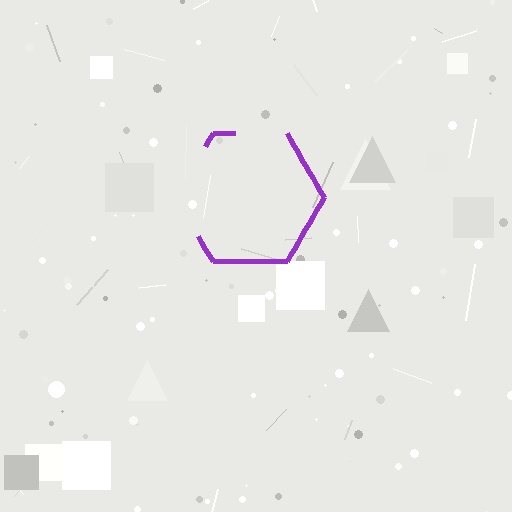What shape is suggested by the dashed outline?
The dashed outline suggests a hexagon.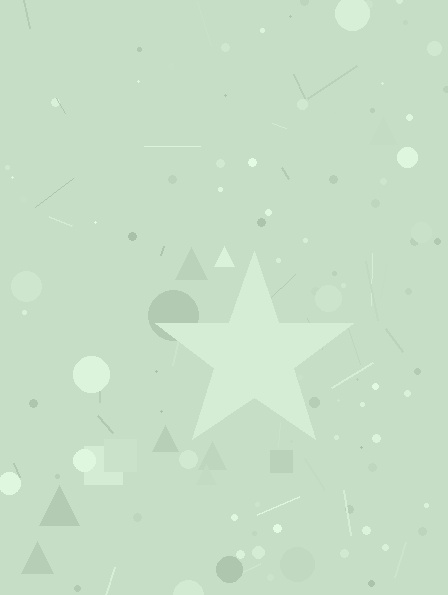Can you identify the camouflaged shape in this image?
The camouflaged shape is a star.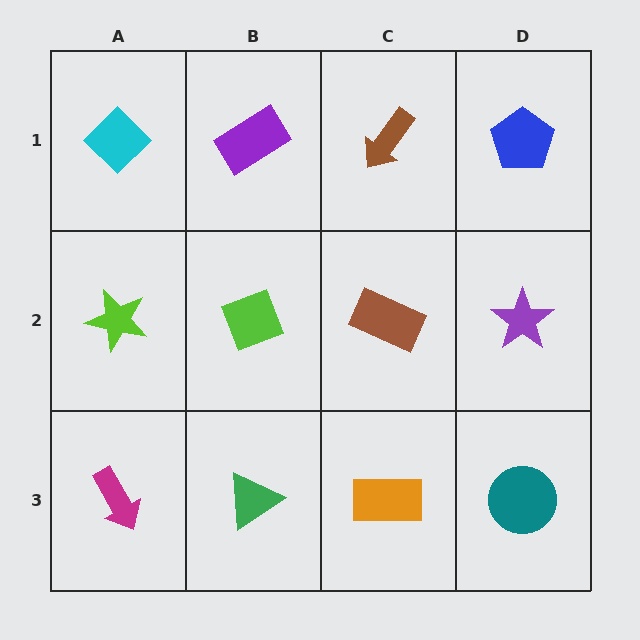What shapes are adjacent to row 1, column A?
A lime star (row 2, column A), a purple rectangle (row 1, column B).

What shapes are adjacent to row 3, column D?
A purple star (row 2, column D), an orange rectangle (row 3, column C).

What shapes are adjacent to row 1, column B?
A lime diamond (row 2, column B), a cyan diamond (row 1, column A), a brown arrow (row 1, column C).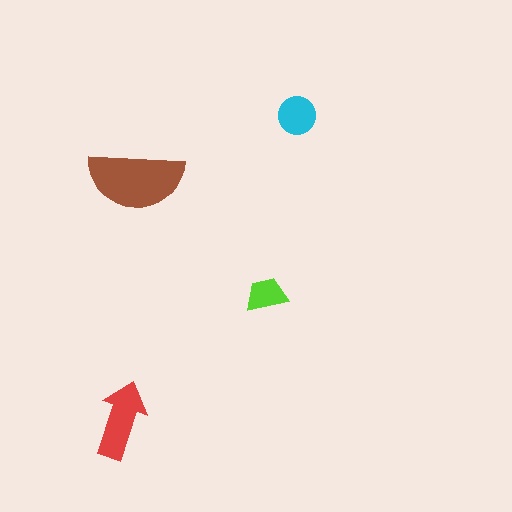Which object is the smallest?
The lime trapezoid.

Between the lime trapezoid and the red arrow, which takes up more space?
The red arrow.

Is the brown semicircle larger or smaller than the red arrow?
Larger.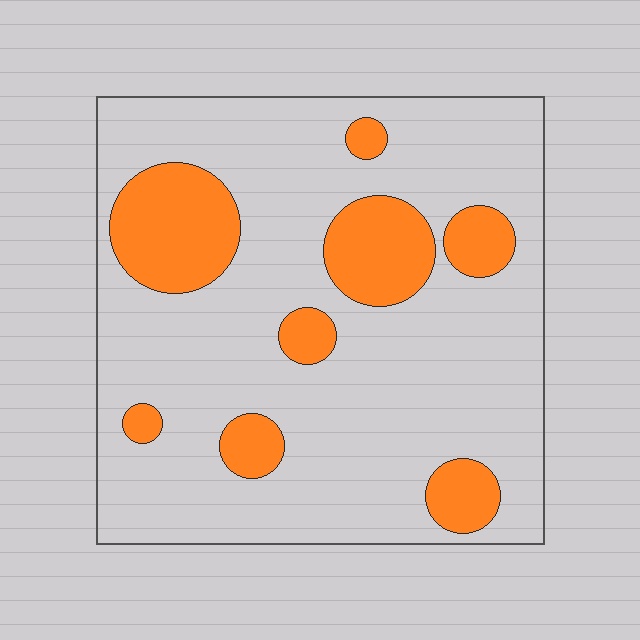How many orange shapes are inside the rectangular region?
8.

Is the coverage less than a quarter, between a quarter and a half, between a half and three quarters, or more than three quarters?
Less than a quarter.